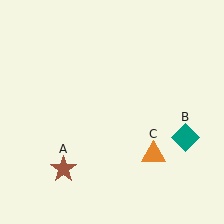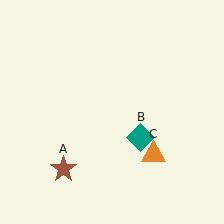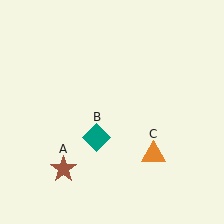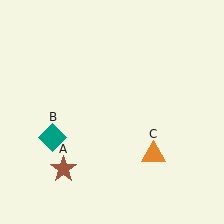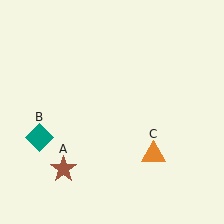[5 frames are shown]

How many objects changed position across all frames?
1 object changed position: teal diamond (object B).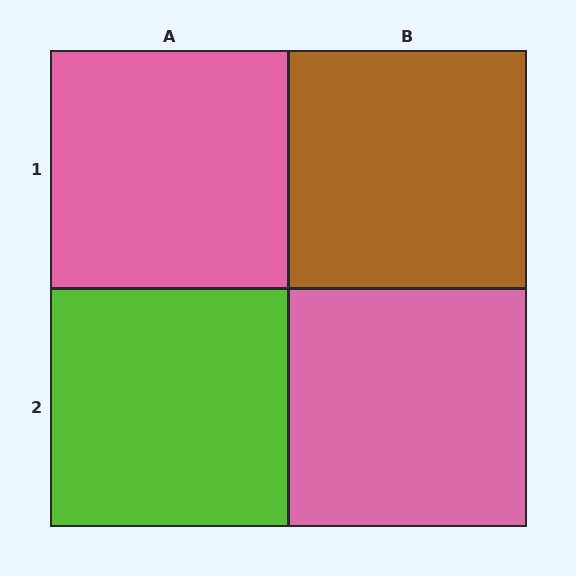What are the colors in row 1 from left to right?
Pink, brown.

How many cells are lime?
1 cell is lime.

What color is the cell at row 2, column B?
Pink.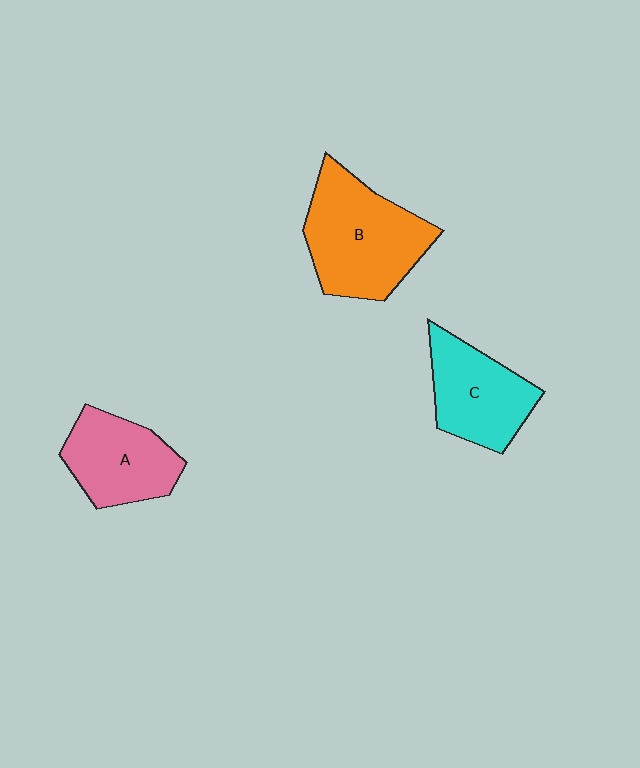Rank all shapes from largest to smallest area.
From largest to smallest: B (orange), C (cyan), A (pink).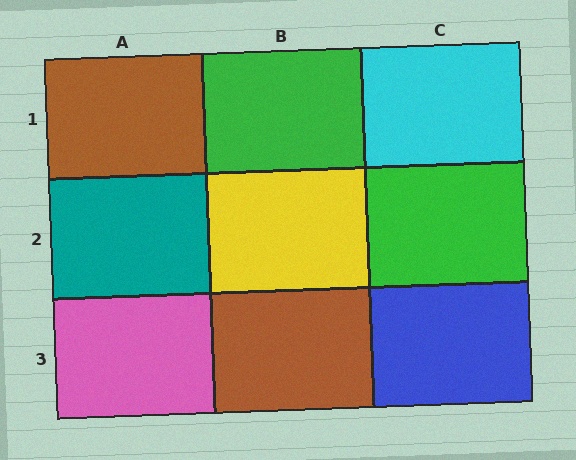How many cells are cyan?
1 cell is cyan.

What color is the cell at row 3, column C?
Blue.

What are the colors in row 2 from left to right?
Teal, yellow, green.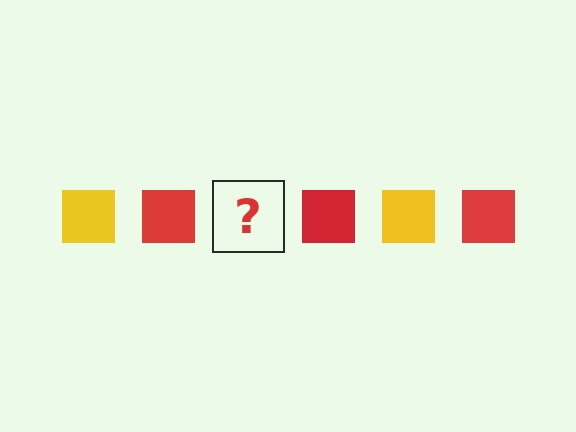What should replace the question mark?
The question mark should be replaced with a yellow square.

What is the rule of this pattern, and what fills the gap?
The rule is that the pattern cycles through yellow, red squares. The gap should be filled with a yellow square.